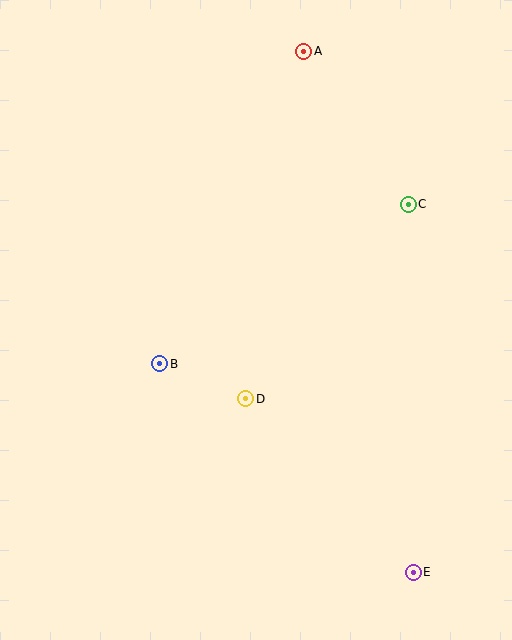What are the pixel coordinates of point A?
Point A is at (304, 51).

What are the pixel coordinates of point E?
Point E is at (413, 572).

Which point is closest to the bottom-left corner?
Point B is closest to the bottom-left corner.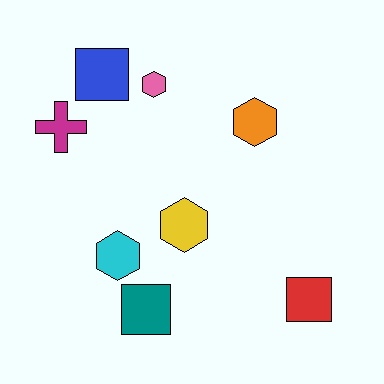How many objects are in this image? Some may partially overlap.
There are 8 objects.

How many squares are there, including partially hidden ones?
There are 3 squares.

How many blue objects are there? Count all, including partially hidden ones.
There is 1 blue object.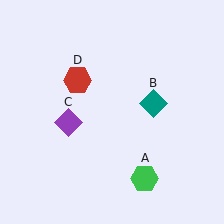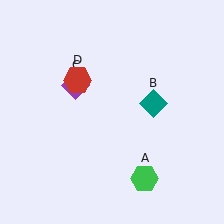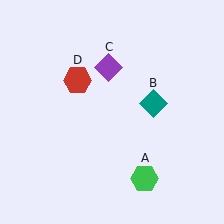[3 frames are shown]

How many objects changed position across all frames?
1 object changed position: purple diamond (object C).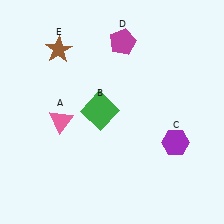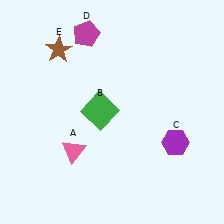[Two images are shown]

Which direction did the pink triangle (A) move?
The pink triangle (A) moved down.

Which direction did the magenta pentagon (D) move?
The magenta pentagon (D) moved left.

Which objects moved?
The objects that moved are: the pink triangle (A), the magenta pentagon (D).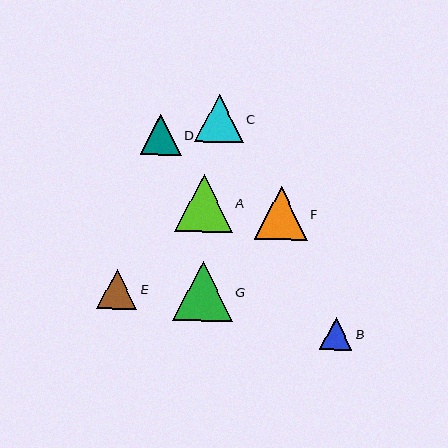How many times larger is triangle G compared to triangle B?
Triangle G is approximately 1.8 times the size of triangle B.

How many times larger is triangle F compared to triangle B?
Triangle F is approximately 1.6 times the size of triangle B.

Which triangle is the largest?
Triangle G is the largest with a size of approximately 60 pixels.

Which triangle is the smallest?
Triangle B is the smallest with a size of approximately 33 pixels.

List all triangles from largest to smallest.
From largest to smallest: G, A, F, C, D, E, B.